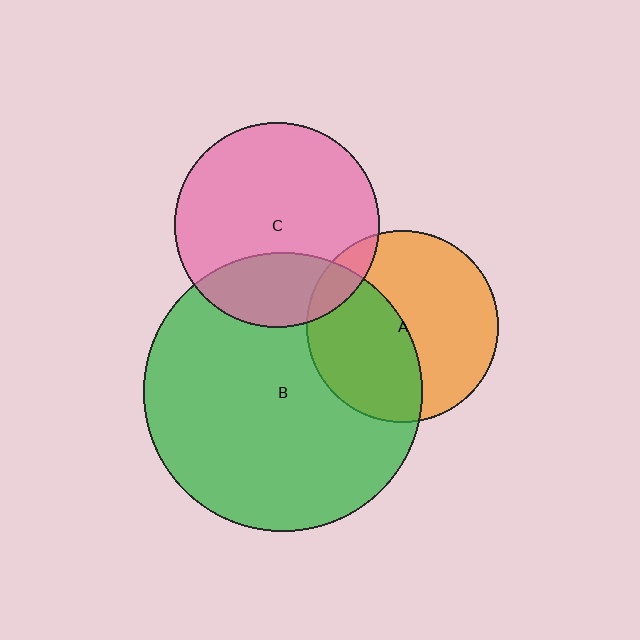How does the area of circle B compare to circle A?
Approximately 2.1 times.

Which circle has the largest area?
Circle B (green).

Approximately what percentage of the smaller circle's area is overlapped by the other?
Approximately 25%.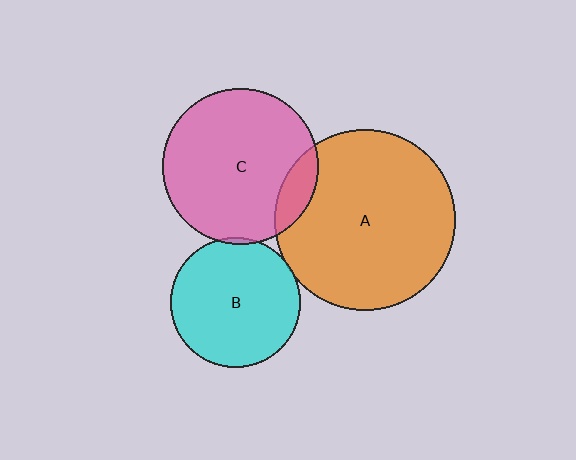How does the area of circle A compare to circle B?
Approximately 2.0 times.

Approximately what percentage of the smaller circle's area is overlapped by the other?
Approximately 10%.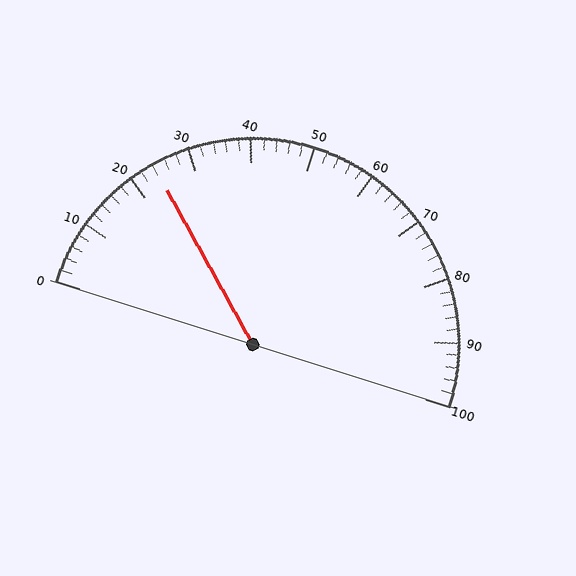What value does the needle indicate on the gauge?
The needle indicates approximately 24.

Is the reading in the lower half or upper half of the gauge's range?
The reading is in the lower half of the range (0 to 100).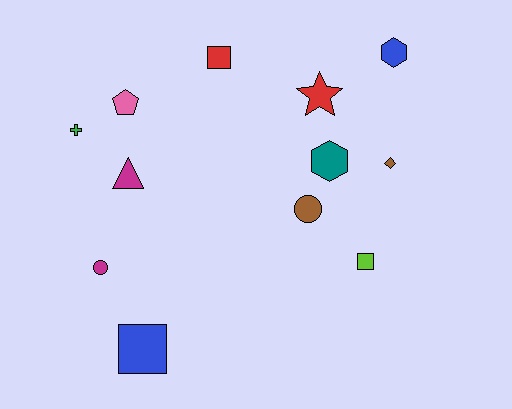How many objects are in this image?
There are 12 objects.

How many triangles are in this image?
There is 1 triangle.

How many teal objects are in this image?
There is 1 teal object.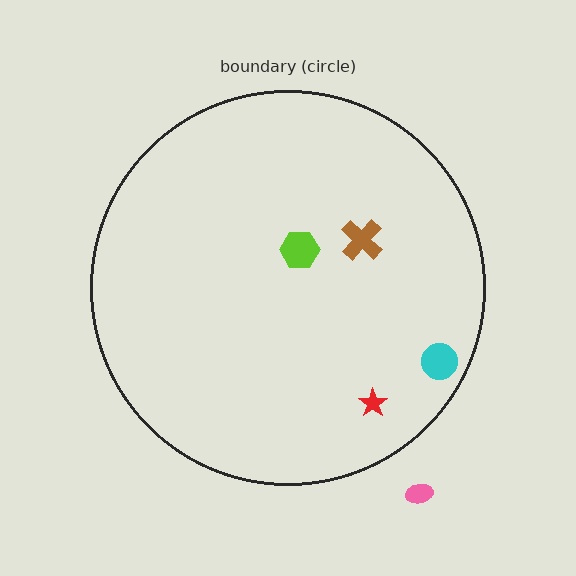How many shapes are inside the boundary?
4 inside, 1 outside.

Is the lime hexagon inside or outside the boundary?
Inside.